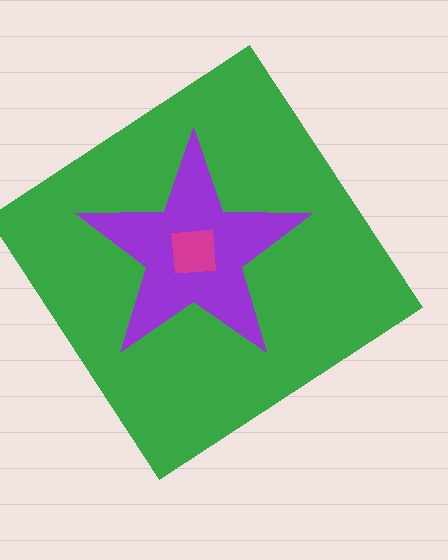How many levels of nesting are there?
3.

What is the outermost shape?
The green diamond.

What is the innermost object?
The magenta square.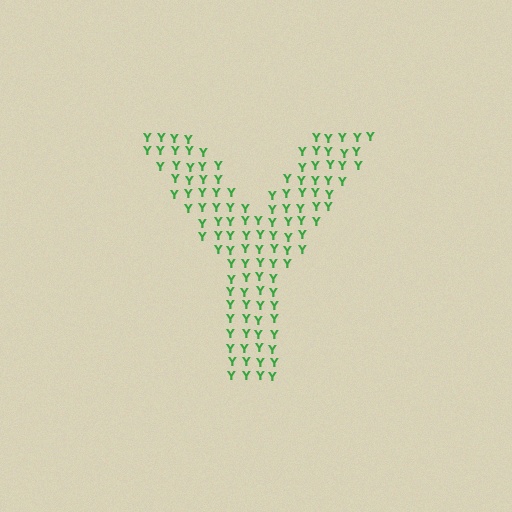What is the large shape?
The large shape is the letter Y.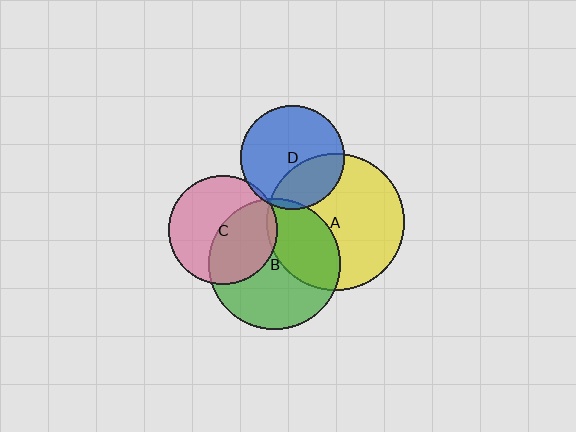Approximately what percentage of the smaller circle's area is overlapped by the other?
Approximately 30%.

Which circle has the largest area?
Circle A (yellow).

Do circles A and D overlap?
Yes.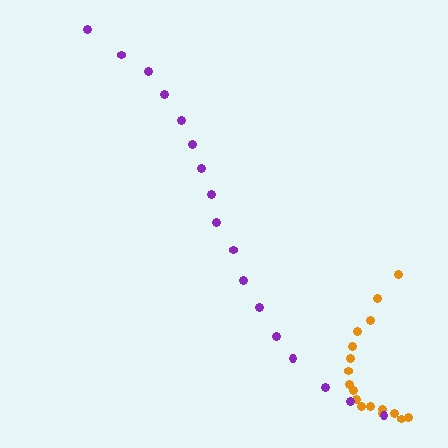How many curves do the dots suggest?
There are 2 distinct paths.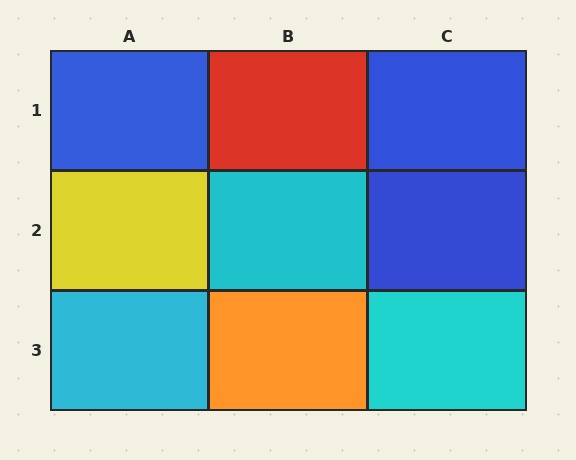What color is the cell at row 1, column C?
Blue.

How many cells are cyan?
3 cells are cyan.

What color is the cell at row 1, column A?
Blue.